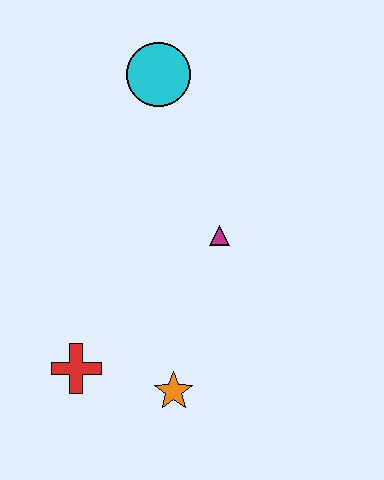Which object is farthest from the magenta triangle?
The red cross is farthest from the magenta triangle.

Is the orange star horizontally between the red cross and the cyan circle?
No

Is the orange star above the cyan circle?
No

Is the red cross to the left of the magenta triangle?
Yes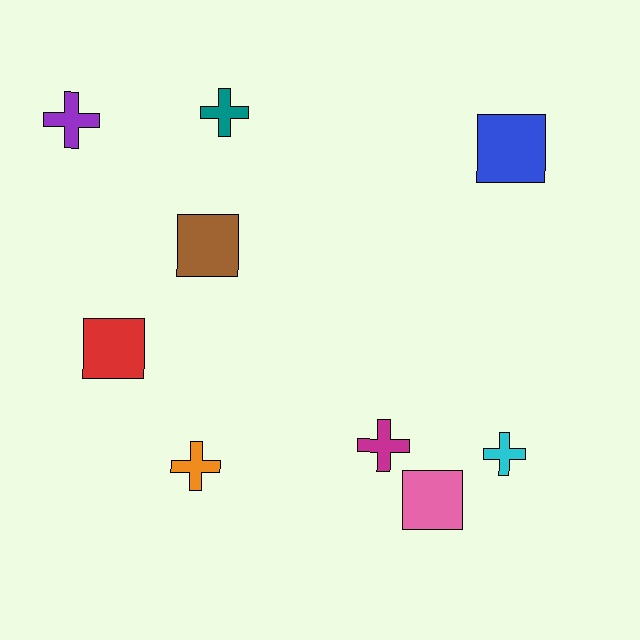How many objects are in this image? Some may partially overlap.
There are 9 objects.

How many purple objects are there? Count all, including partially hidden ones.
There is 1 purple object.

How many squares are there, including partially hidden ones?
There are 4 squares.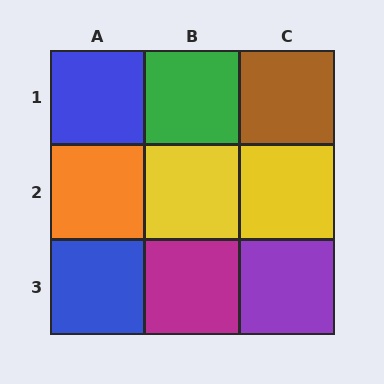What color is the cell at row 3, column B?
Magenta.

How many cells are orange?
1 cell is orange.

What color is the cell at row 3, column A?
Blue.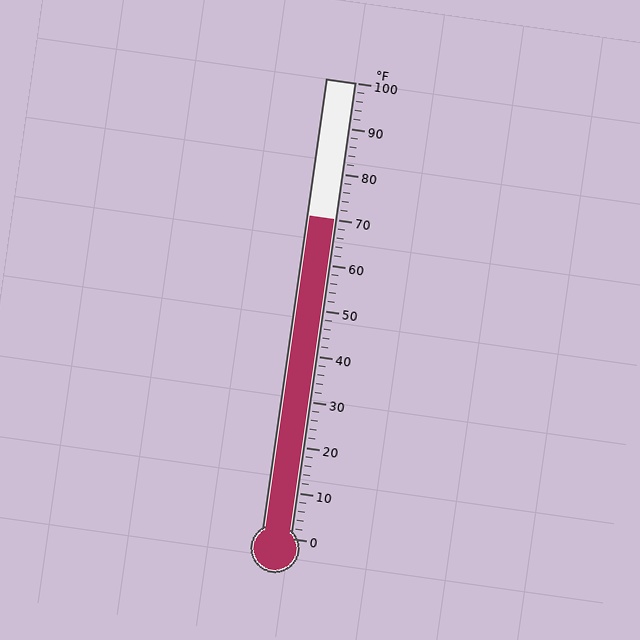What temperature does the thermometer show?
The thermometer shows approximately 70°F.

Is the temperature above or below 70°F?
The temperature is at 70°F.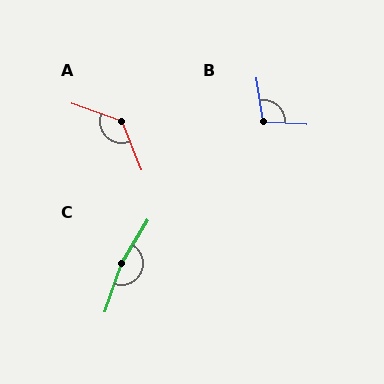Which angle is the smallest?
B, at approximately 102 degrees.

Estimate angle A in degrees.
Approximately 132 degrees.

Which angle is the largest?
C, at approximately 167 degrees.